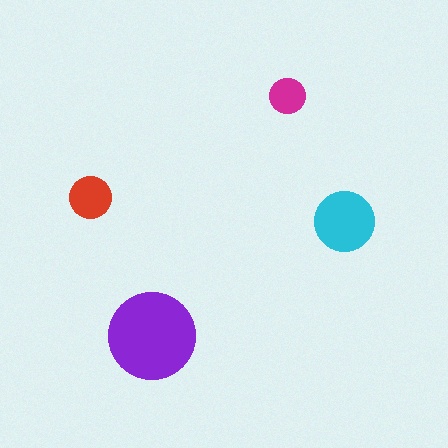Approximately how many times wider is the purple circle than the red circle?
About 2 times wider.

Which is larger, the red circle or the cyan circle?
The cyan one.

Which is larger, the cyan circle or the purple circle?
The purple one.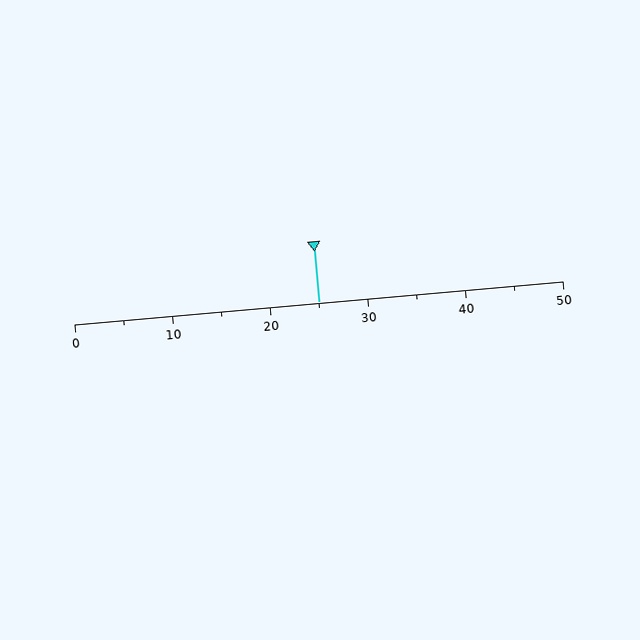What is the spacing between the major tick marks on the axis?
The major ticks are spaced 10 apart.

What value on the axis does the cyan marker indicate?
The marker indicates approximately 25.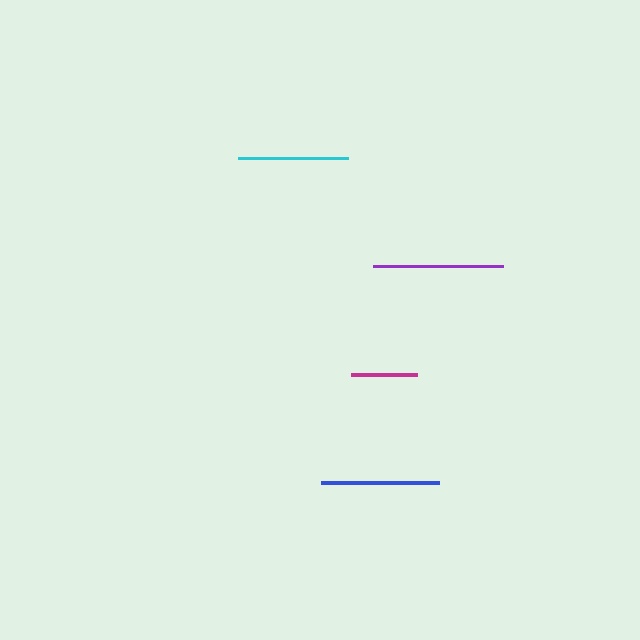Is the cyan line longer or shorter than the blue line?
The blue line is longer than the cyan line.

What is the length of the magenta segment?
The magenta segment is approximately 66 pixels long.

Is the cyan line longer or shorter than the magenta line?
The cyan line is longer than the magenta line.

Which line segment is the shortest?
The magenta line is the shortest at approximately 66 pixels.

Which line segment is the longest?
The purple line is the longest at approximately 130 pixels.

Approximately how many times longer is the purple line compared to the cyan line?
The purple line is approximately 1.2 times the length of the cyan line.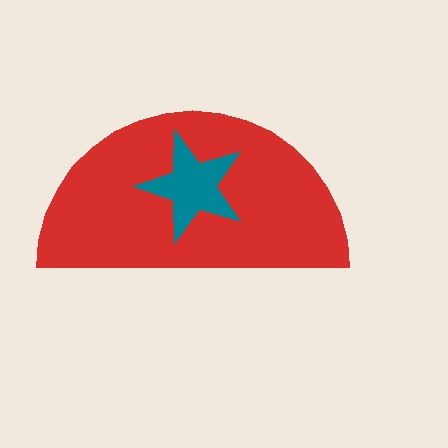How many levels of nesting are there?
2.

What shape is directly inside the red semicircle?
The teal star.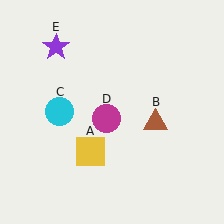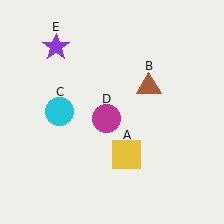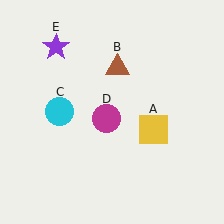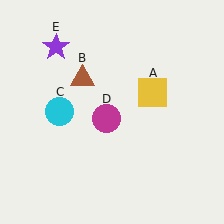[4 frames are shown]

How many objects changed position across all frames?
2 objects changed position: yellow square (object A), brown triangle (object B).